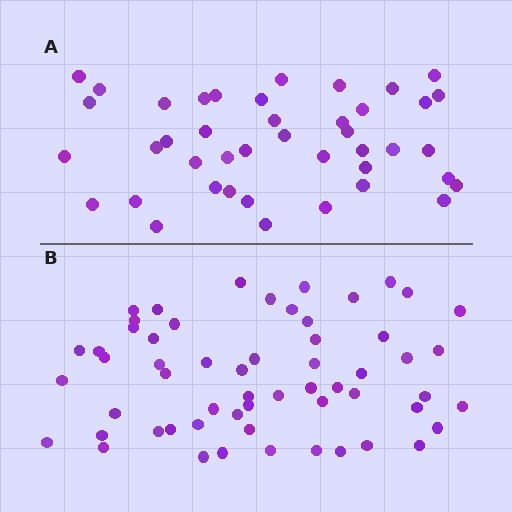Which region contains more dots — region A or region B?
Region B (the bottom region) has more dots.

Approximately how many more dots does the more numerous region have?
Region B has approximately 15 more dots than region A.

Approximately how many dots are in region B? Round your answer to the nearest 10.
About 60 dots. (The exact count is 58, which rounds to 60.)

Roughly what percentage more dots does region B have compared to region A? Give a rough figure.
About 40% more.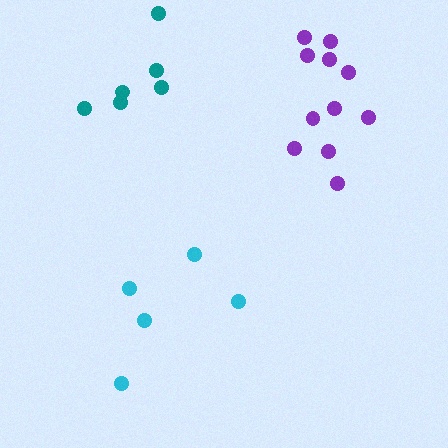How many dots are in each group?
Group 1: 11 dots, Group 2: 6 dots, Group 3: 5 dots (22 total).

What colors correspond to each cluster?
The clusters are colored: purple, teal, cyan.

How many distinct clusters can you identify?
There are 3 distinct clusters.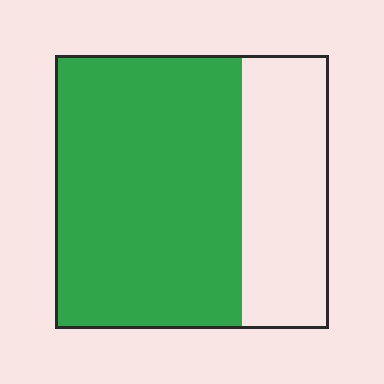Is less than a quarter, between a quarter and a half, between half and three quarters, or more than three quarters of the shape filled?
Between half and three quarters.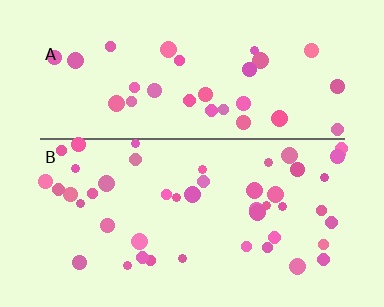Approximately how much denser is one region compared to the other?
Approximately 1.5× — region B over region A.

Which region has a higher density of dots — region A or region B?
B (the bottom).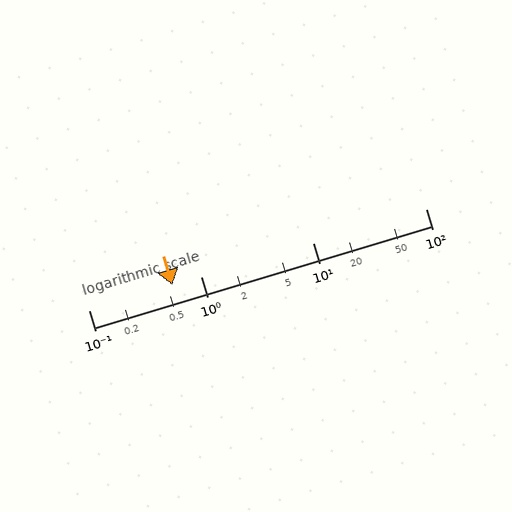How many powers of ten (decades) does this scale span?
The scale spans 3 decades, from 0.1 to 100.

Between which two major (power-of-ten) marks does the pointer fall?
The pointer is between 0.1 and 1.